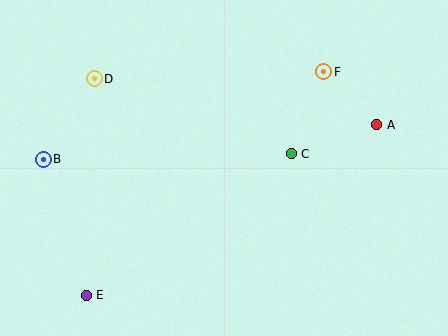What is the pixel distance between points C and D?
The distance between C and D is 211 pixels.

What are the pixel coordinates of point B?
Point B is at (43, 159).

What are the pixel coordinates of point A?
Point A is at (377, 125).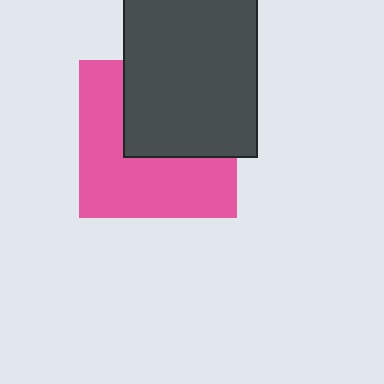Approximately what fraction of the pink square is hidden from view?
Roughly 45% of the pink square is hidden behind the dark gray rectangle.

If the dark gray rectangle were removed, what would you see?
You would see the complete pink square.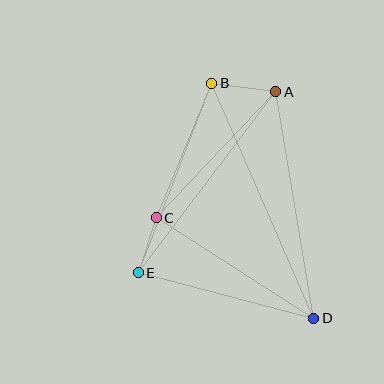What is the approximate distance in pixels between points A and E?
The distance between A and E is approximately 227 pixels.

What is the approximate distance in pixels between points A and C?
The distance between A and C is approximately 174 pixels.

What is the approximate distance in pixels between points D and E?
The distance between D and E is approximately 181 pixels.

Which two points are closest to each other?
Points C and E are closest to each other.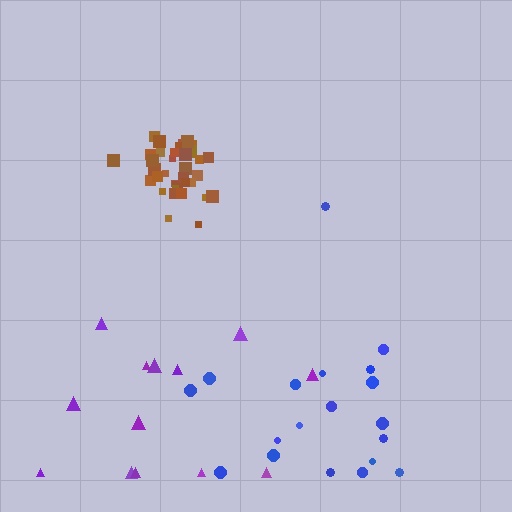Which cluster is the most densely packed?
Brown.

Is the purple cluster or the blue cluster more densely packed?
Blue.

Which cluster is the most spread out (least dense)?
Purple.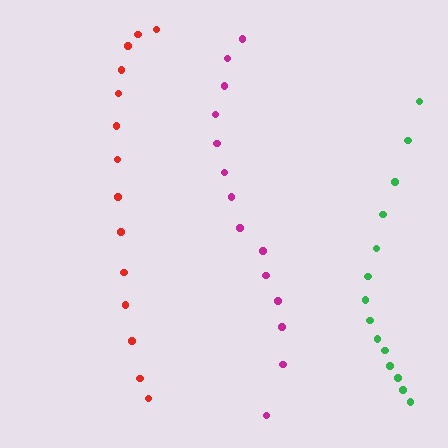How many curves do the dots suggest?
There are 3 distinct paths.